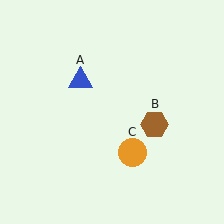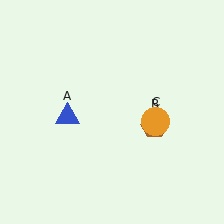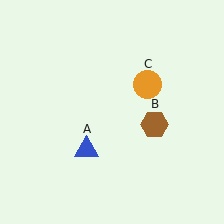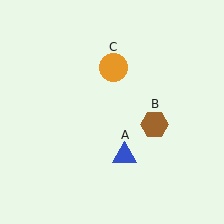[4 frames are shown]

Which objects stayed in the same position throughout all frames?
Brown hexagon (object B) remained stationary.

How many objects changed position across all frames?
2 objects changed position: blue triangle (object A), orange circle (object C).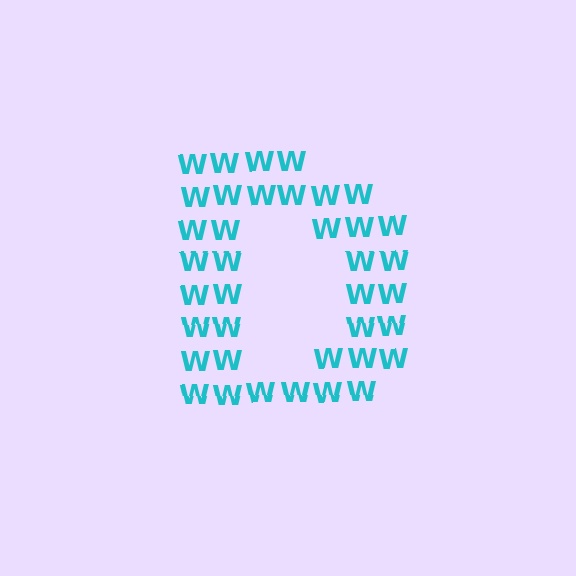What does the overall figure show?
The overall figure shows the letter D.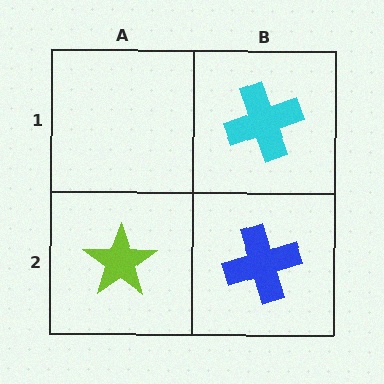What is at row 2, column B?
A blue cross.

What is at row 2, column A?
A lime star.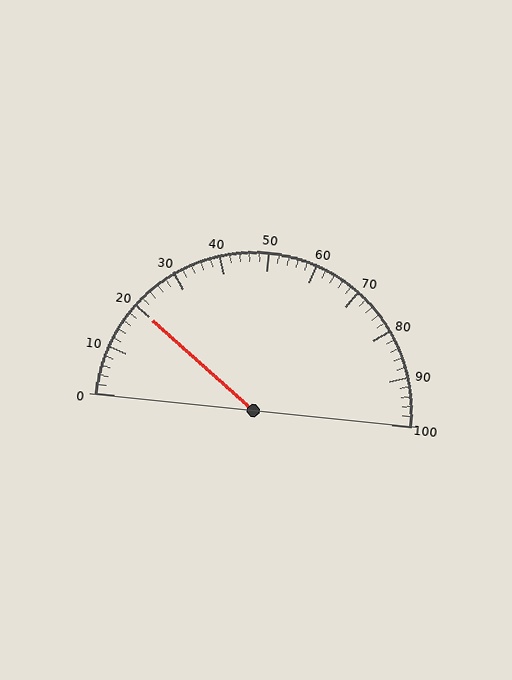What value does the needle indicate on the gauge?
The needle indicates approximately 20.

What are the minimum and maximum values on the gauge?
The gauge ranges from 0 to 100.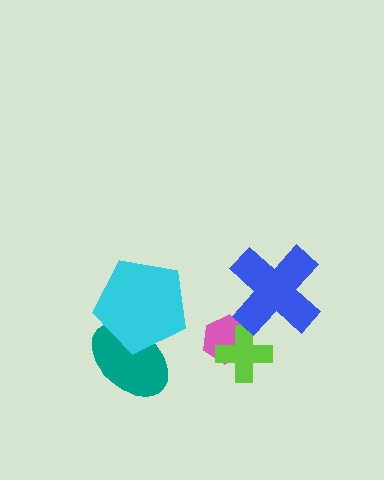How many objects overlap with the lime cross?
1 object overlaps with the lime cross.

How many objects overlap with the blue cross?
0 objects overlap with the blue cross.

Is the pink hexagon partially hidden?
Yes, it is partially covered by another shape.